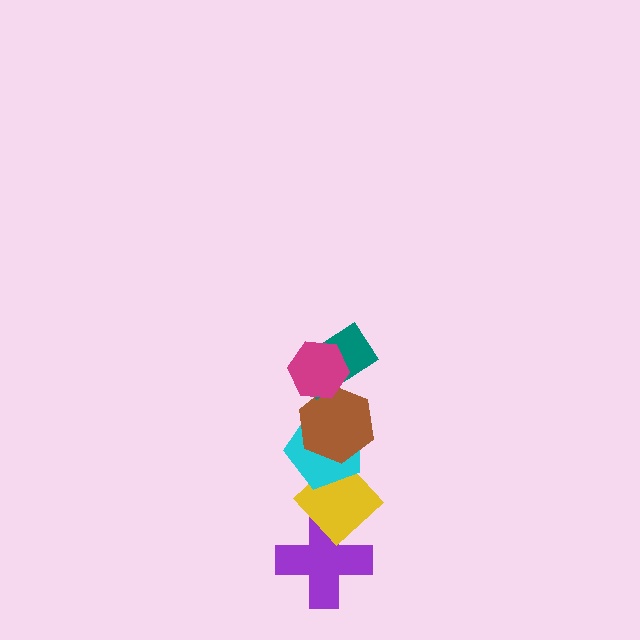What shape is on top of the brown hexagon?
The teal rectangle is on top of the brown hexagon.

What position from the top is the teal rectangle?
The teal rectangle is 2nd from the top.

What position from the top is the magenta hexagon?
The magenta hexagon is 1st from the top.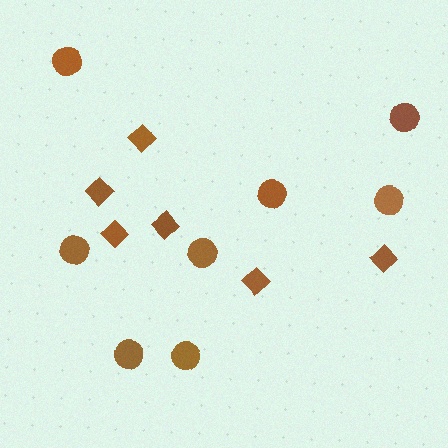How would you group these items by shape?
There are 2 groups: one group of circles (8) and one group of diamonds (6).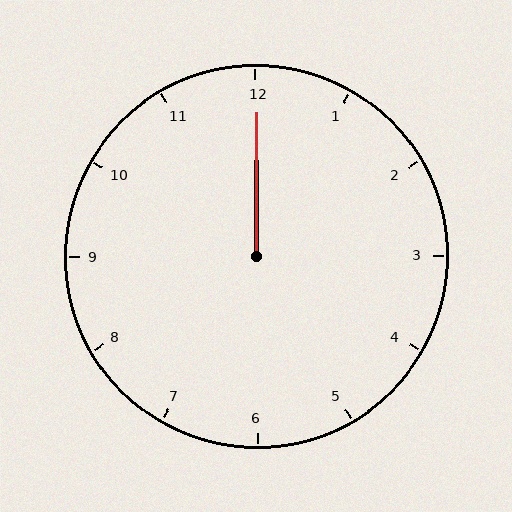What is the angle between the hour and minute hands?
Approximately 0 degrees.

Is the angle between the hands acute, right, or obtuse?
It is acute.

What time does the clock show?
12:00.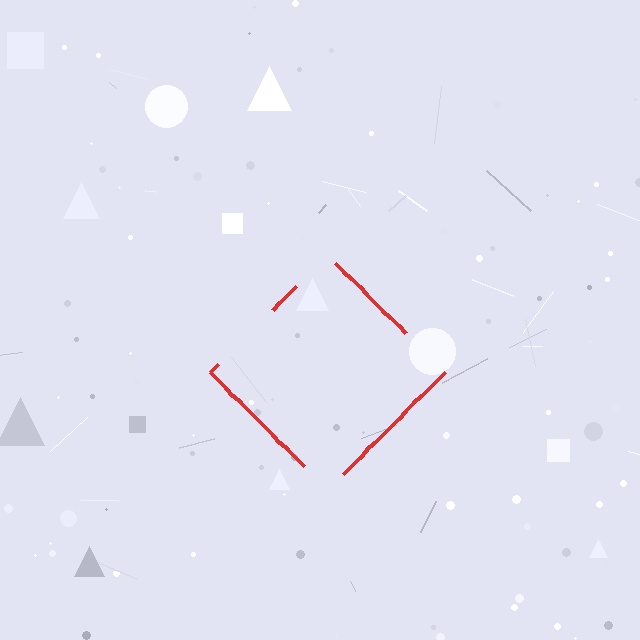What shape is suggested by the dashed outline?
The dashed outline suggests a diamond.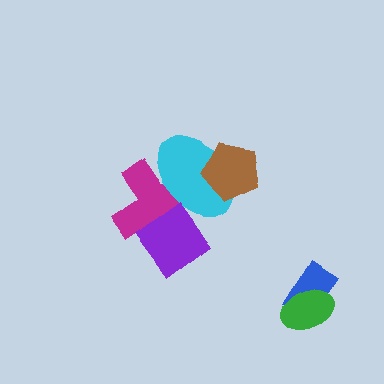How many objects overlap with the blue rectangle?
1 object overlaps with the blue rectangle.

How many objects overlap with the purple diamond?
2 objects overlap with the purple diamond.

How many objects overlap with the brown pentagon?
1 object overlaps with the brown pentagon.